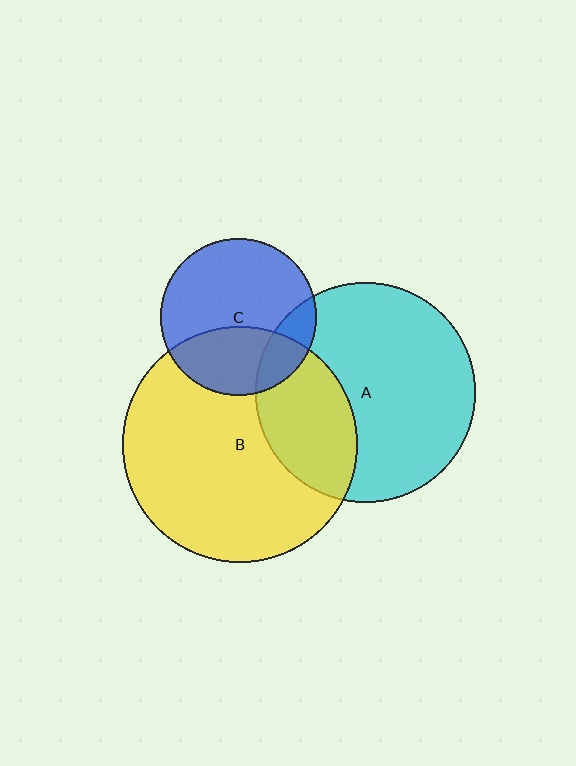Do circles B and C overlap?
Yes.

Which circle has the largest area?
Circle B (yellow).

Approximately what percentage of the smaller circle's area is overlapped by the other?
Approximately 35%.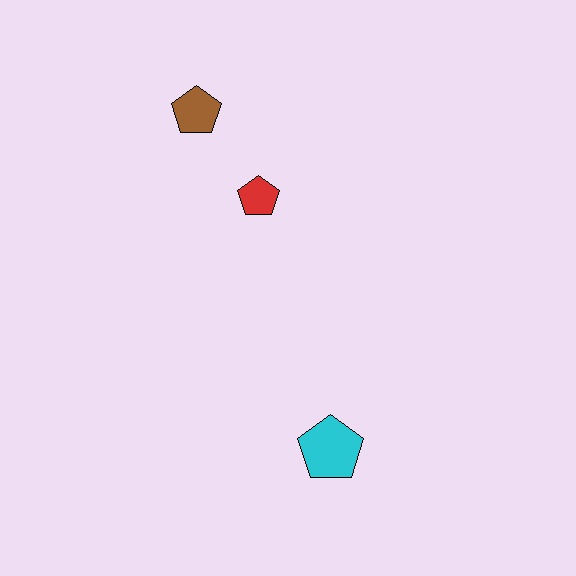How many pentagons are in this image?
There are 3 pentagons.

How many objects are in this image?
There are 3 objects.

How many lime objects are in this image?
There are no lime objects.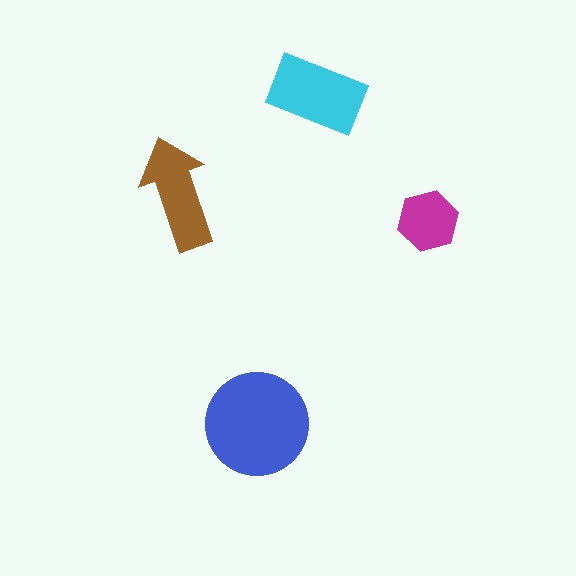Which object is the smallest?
The magenta hexagon.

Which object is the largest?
The blue circle.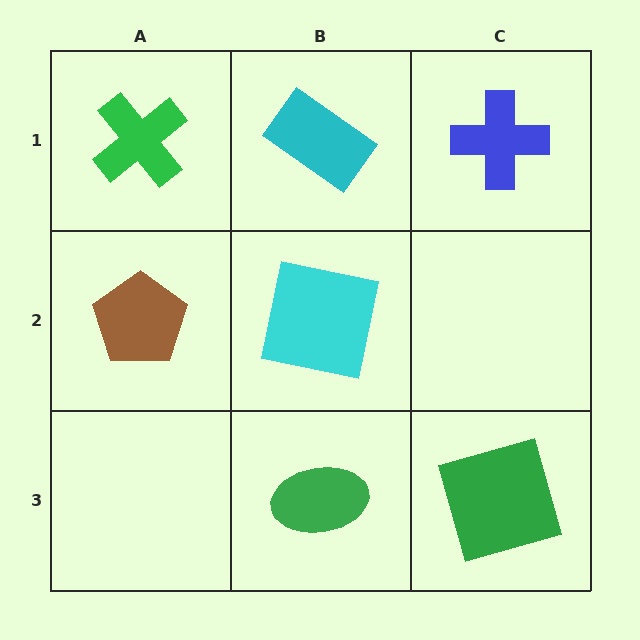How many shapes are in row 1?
3 shapes.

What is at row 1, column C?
A blue cross.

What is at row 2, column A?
A brown pentagon.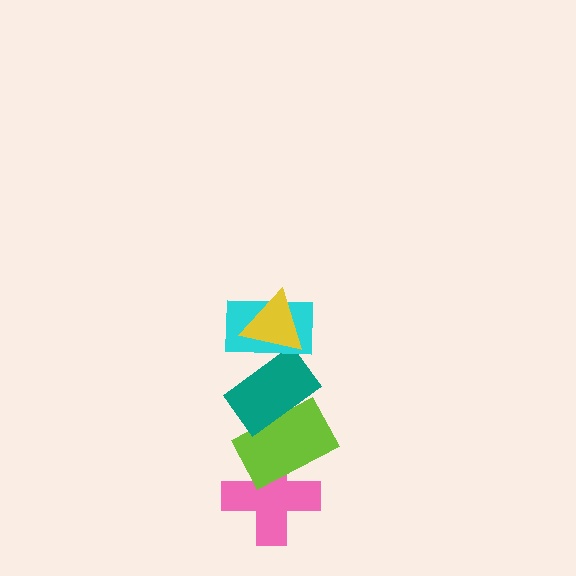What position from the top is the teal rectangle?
The teal rectangle is 3rd from the top.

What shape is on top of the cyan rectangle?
The yellow triangle is on top of the cyan rectangle.